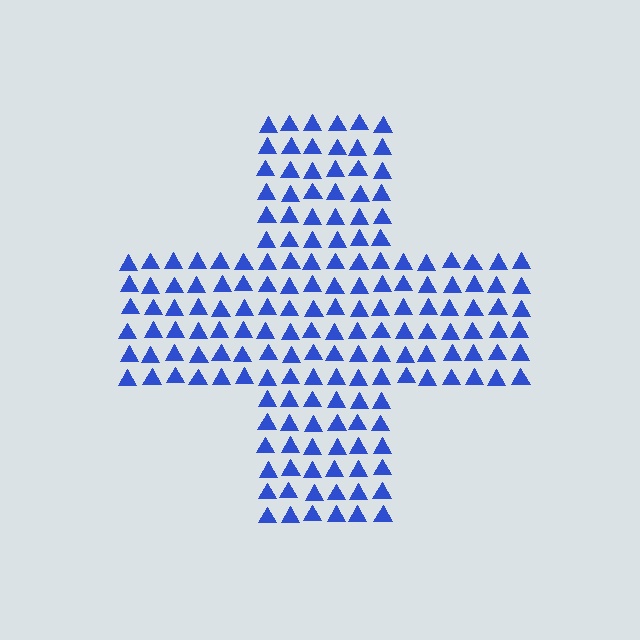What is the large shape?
The large shape is a cross.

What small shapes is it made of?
It is made of small triangles.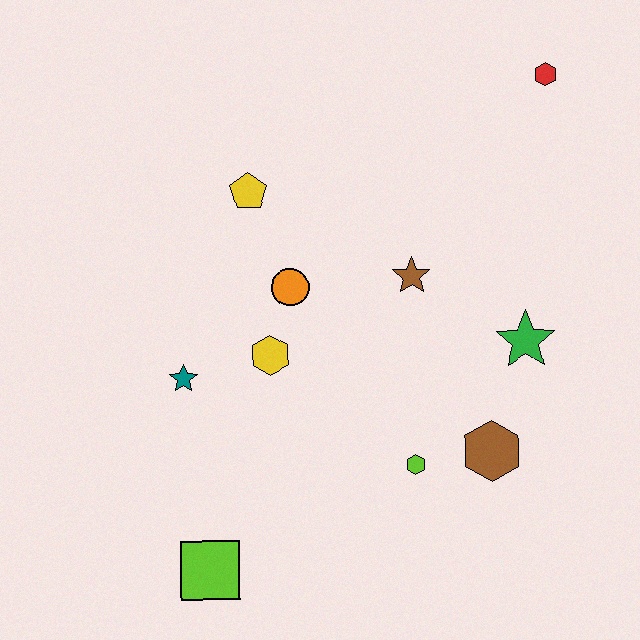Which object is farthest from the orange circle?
The red hexagon is farthest from the orange circle.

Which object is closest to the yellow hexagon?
The orange circle is closest to the yellow hexagon.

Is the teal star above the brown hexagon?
Yes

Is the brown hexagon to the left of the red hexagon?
Yes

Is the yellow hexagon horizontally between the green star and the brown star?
No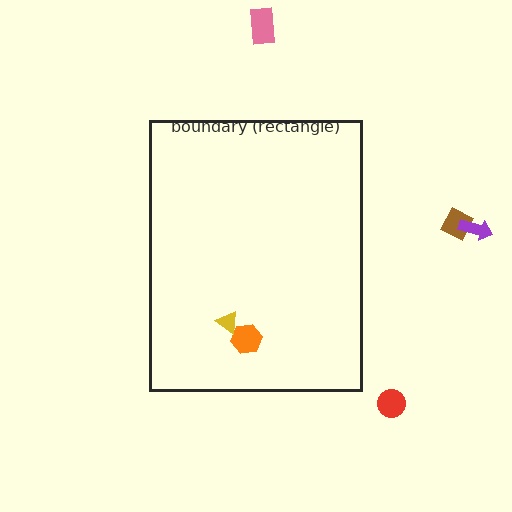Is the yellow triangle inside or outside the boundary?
Inside.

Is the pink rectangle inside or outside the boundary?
Outside.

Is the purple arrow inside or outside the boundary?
Outside.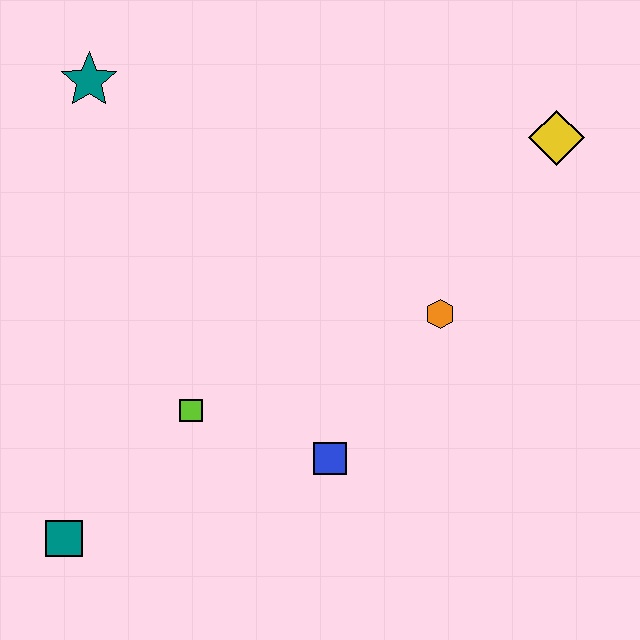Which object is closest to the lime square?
The blue square is closest to the lime square.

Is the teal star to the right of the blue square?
No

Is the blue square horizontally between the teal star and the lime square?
No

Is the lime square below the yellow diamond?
Yes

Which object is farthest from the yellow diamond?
The teal square is farthest from the yellow diamond.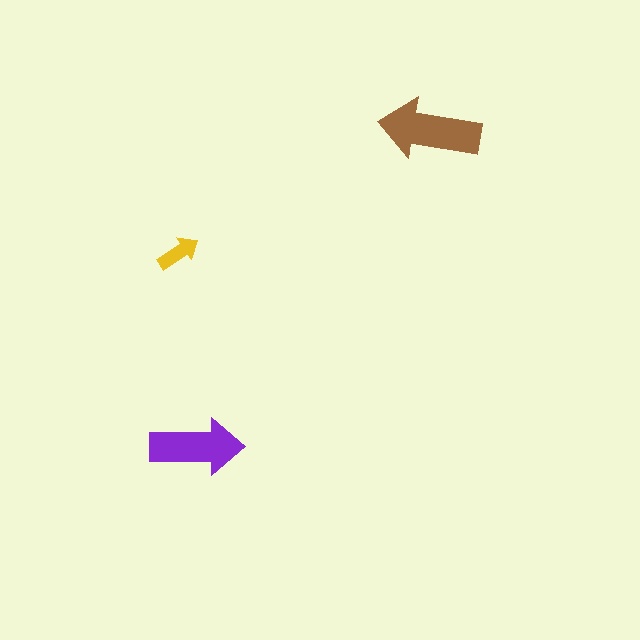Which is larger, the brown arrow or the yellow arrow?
The brown one.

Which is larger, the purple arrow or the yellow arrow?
The purple one.